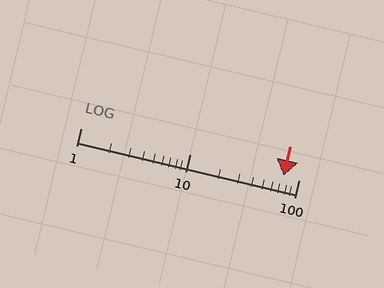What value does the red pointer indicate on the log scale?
The pointer indicates approximately 73.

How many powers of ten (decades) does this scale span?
The scale spans 2 decades, from 1 to 100.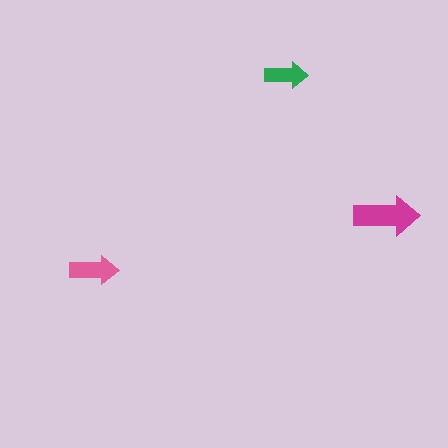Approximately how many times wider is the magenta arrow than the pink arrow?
About 1.5 times wider.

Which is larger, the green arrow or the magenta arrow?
The magenta one.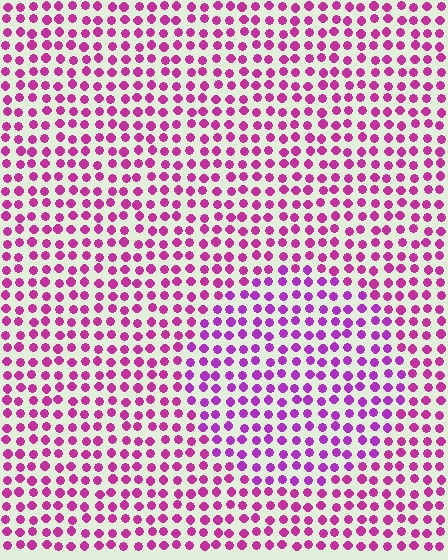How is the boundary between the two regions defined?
The boundary is defined purely by a slight shift in hue (about 23 degrees). Spacing, size, and orientation are identical on both sides.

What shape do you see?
I see a circle.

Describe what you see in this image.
The image is filled with small magenta elements in a uniform arrangement. A circle-shaped region is visible where the elements are tinted to a slightly different hue, forming a subtle color boundary.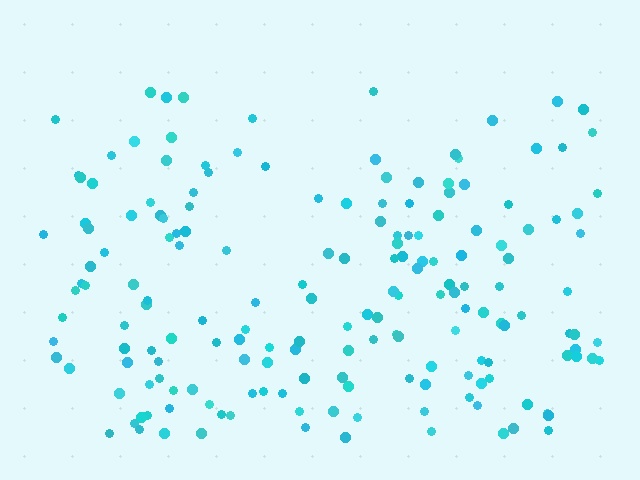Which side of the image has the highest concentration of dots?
The bottom.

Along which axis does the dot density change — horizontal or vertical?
Vertical.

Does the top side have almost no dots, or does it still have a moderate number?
Still a moderate number, just noticeably fewer than the bottom.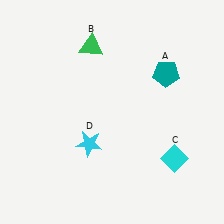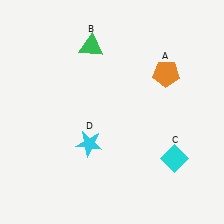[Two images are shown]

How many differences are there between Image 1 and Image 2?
There is 1 difference between the two images.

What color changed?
The pentagon (A) changed from teal in Image 1 to orange in Image 2.